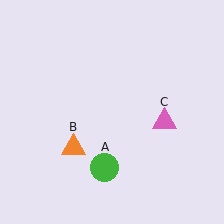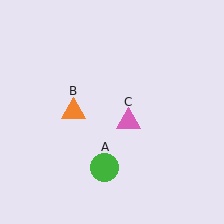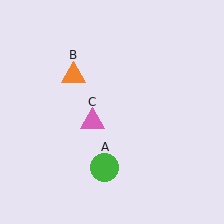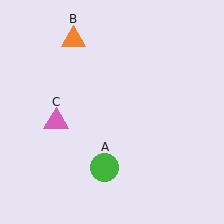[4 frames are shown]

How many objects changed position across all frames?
2 objects changed position: orange triangle (object B), pink triangle (object C).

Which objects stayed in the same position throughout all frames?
Green circle (object A) remained stationary.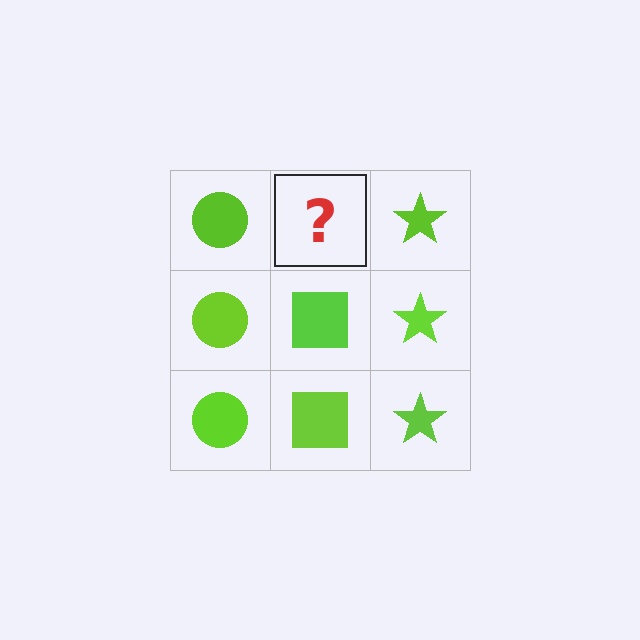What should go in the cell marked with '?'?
The missing cell should contain a lime square.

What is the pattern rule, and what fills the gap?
The rule is that each column has a consistent shape. The gap should be filled with a lime square.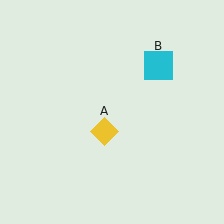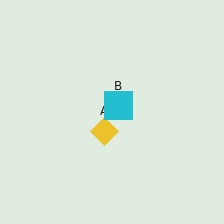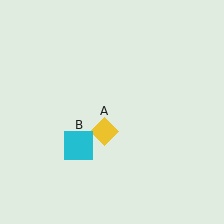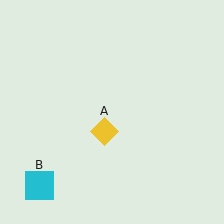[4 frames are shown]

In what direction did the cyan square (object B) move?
The cyan square (object B) moved down and to the left.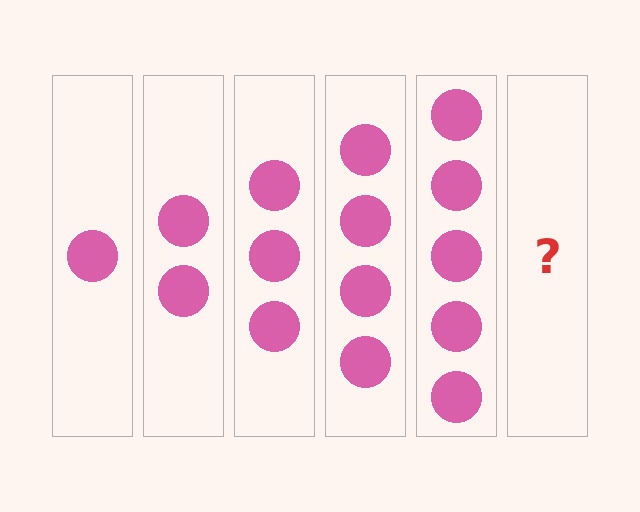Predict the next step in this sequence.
The next step is 6 circles.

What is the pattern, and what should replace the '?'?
The pattern is that each step adds one more circle. The '?' should be 6 circles.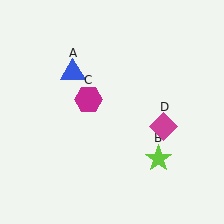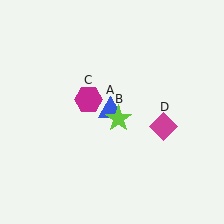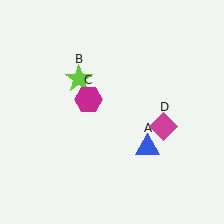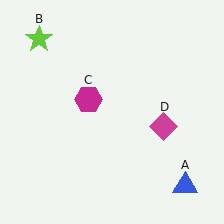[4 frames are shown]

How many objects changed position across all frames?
2 objects changed position: blue triangle (object A), lime star (object B).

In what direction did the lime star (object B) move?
The lime star (object B) moved up and to the left.